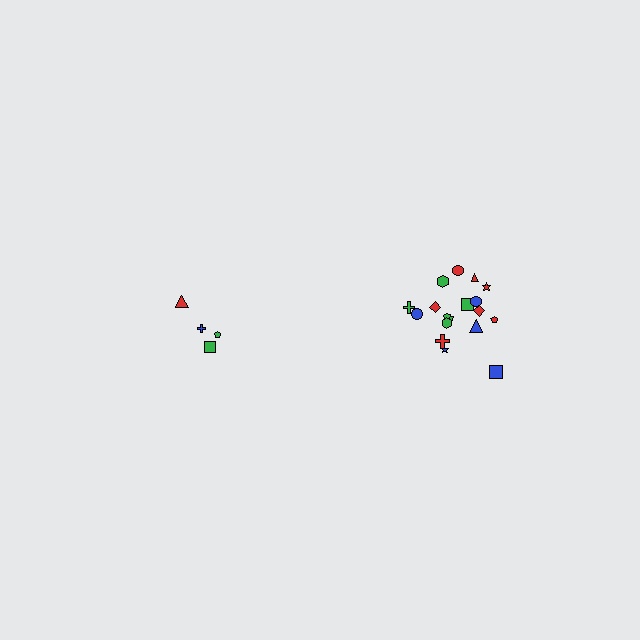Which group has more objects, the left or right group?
The right group.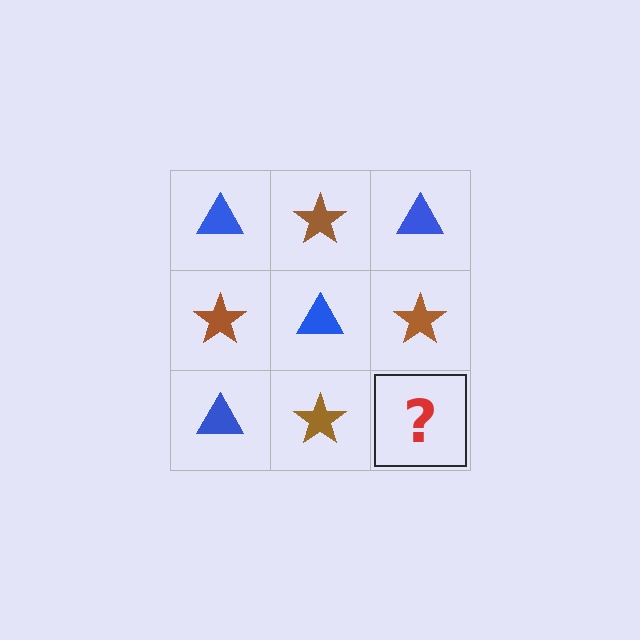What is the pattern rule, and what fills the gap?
The rule is that it alternates blue triangle and brown star in a checkerboard pattern. The gap should be filled with a blue triangle.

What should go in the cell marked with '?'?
The missing cell should contain a blue triangle.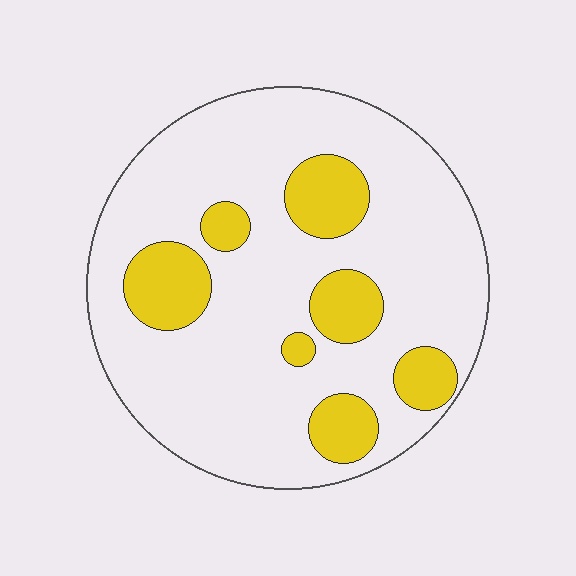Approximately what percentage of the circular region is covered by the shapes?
Approximately 20%.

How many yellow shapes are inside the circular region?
7.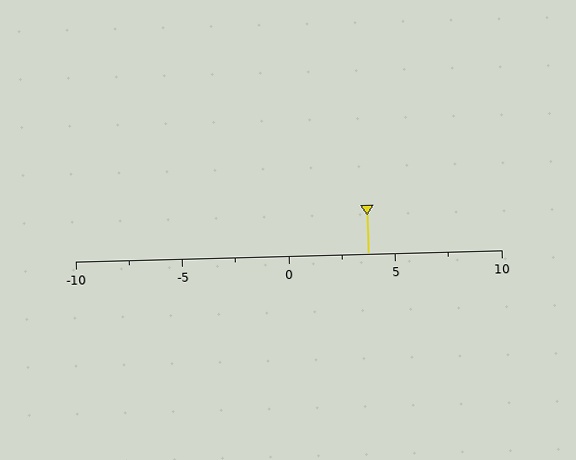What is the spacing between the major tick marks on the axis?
The major ticks are spaced 5 apart.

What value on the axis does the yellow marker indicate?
The marker indicates approximately 3.8.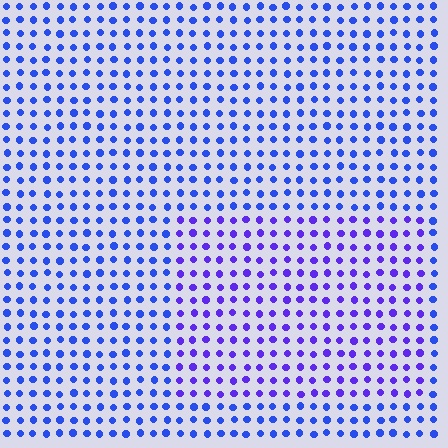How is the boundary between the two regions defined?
The boundary is defined purely by a slight shift in hue (about 29 degrees). Spacing, size, and orientation are identical on both sides.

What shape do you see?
I see a rectangle.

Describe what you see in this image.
The image is filled with small blue elements in a uniform arrangement. A rectangle-shaped region is visible where the elements are tinted to a slightly different hue, forming a subtle color boundary.